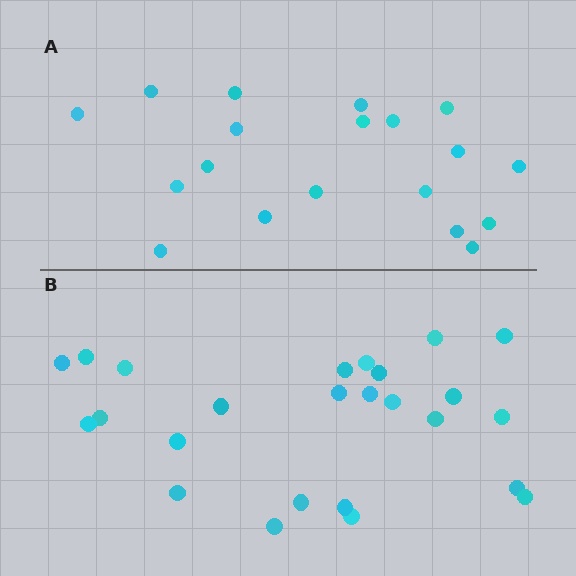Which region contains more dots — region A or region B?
Region B (the bottom region) has more dots.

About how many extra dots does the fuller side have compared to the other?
Region B has about 6 more dots than region A.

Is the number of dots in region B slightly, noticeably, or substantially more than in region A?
Region B has noticeably more, but not dramatically so. The ratio is roughly 1.3 to 1.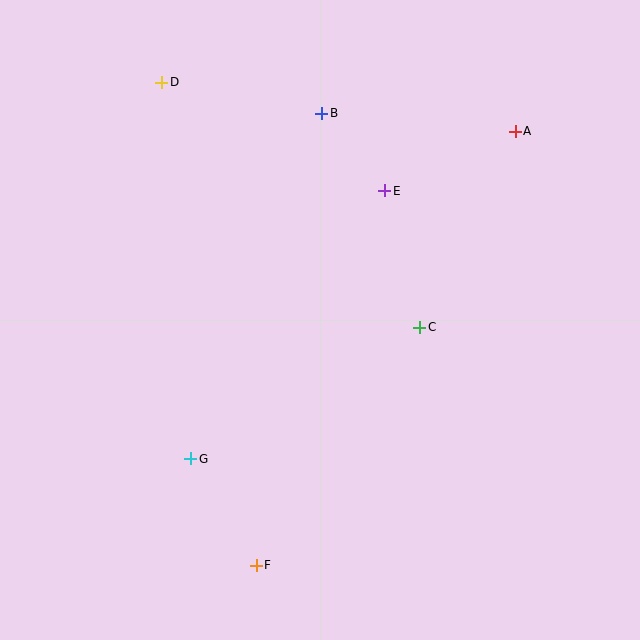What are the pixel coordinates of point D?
Point D is at (162, 82).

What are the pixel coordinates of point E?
Point E is at (385, 191).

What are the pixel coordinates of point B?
Point B is at (322, 113).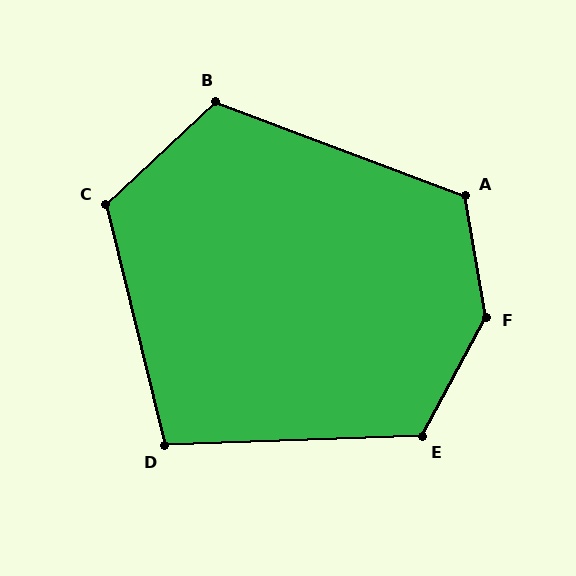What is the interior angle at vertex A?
Approximately 120 degrees (obtuse).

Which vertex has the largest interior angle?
F, at approximately 142 degrees.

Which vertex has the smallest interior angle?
D, at approximately 102 degrees.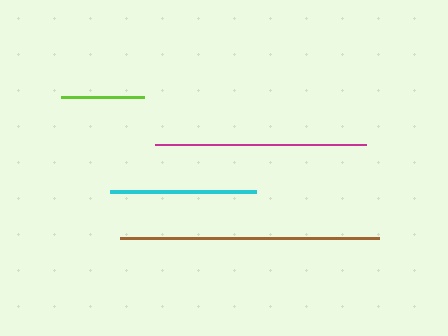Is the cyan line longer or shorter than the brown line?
The brown line is longer than the cyan line.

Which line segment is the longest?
The brown line is the longest at approximately 259 pixels.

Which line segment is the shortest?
The lime line is the shortest at approximately 83 pixels.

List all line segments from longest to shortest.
From longest to shortest: brown, magenta, cyan, lime.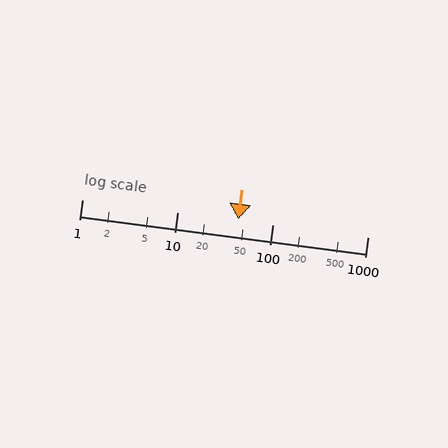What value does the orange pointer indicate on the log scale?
The pointer indicates approximately 44.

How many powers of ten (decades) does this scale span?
The scale spans 3 decades, from 1 to 1000.